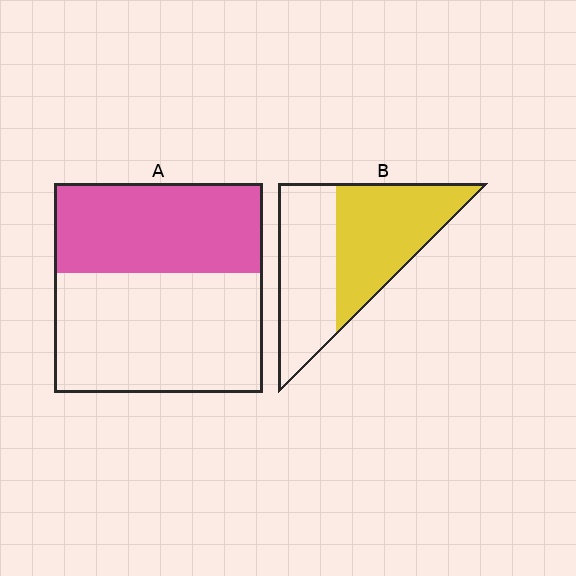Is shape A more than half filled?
No.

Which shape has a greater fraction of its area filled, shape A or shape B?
Shape B.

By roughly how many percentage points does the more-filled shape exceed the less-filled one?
By roughly 10 percentage points (B over A).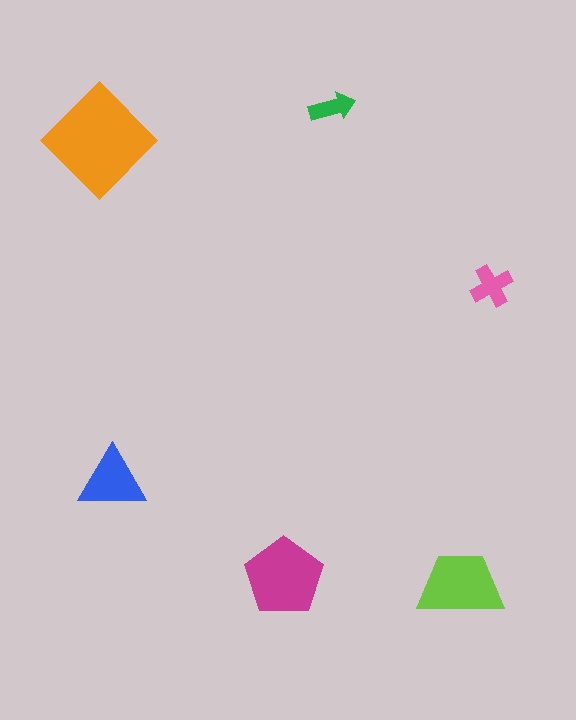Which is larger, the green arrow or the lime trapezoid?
The lime trapezoid.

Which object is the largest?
The orange diamond.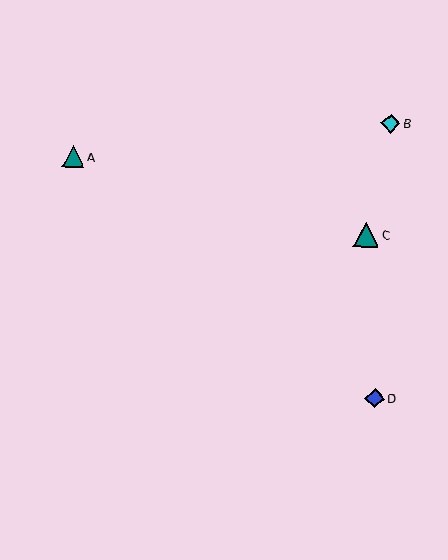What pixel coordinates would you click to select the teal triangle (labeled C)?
Click at (366, 235) to select the teal triangle C.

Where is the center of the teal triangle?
The center of the teal triangle is at (366, 235).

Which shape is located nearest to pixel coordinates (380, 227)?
The teal triangle (labeled C) at (366, 235) is nearest to that location.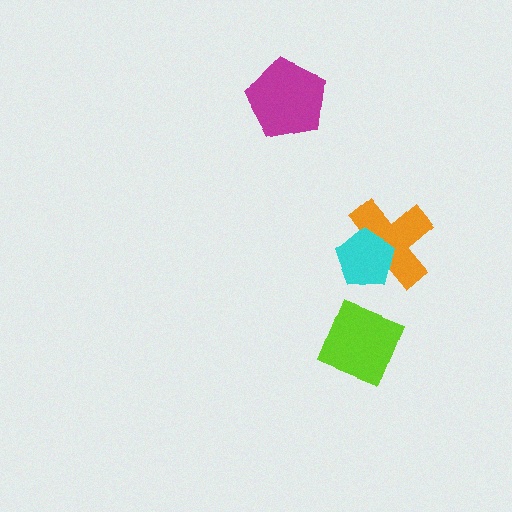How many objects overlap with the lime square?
0 objects overlap with the lime square.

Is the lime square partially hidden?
No, no other shape covers it.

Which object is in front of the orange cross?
The cyan pentagon is in front of the orange cross.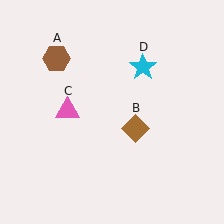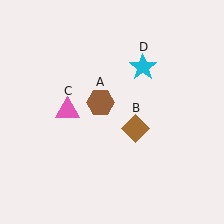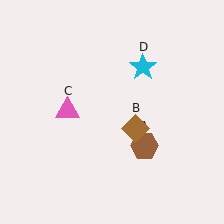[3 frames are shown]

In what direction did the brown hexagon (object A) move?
The brown hexagon (object A) moved down and to the right.